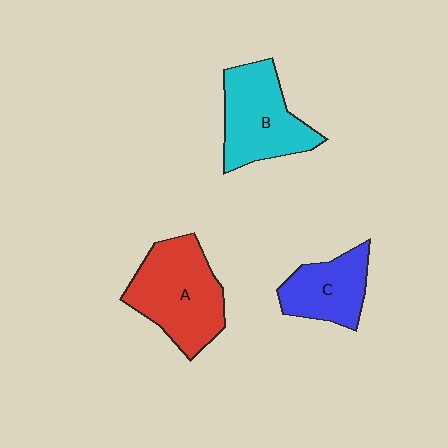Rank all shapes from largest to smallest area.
From largest to smallest: A (red), B (cyan), C (blue).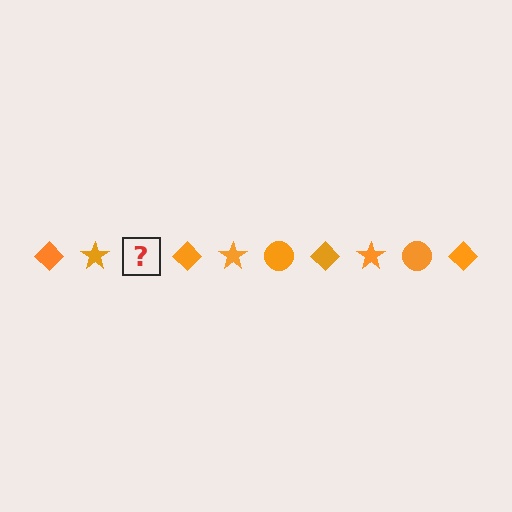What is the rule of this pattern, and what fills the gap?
The rule is that the pattern cycles through diamond, star, circle shapes in orange. The gap should be filled with an orange circle.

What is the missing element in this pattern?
The missing element is an orange circle.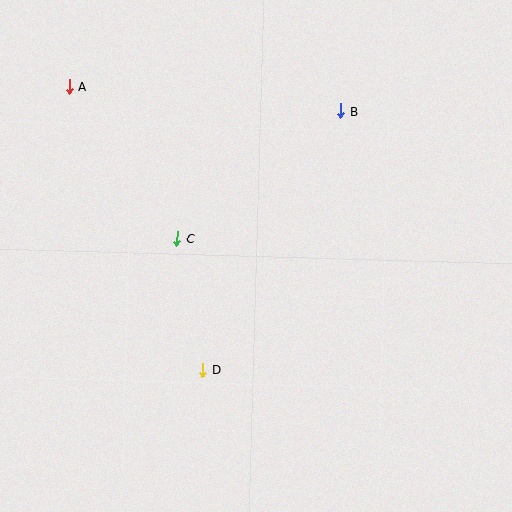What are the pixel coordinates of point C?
Point C is at (177, 238).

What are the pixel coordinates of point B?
Point B is at (341, 111).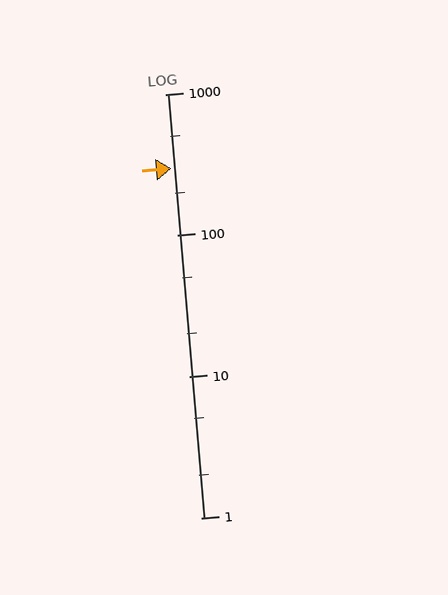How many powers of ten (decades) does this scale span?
The scale spans 3 decades, from 1 to 1000.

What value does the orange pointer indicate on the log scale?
The pointer indicates approximately 300.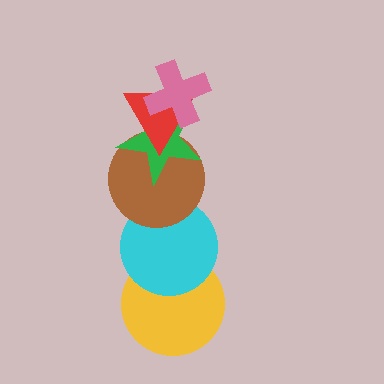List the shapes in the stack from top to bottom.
From top to bottom: the pink cross, the red triangle, the green star, the brown circle, the cyan circle, the yellow circle.